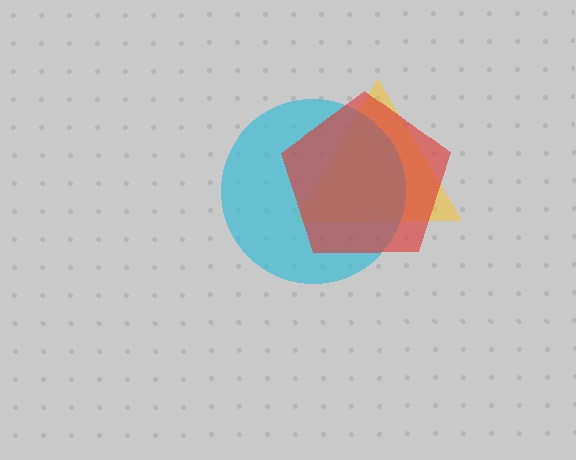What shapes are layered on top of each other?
The layered shapes are: a yellow triangle, a cyan circle, a red pentagon.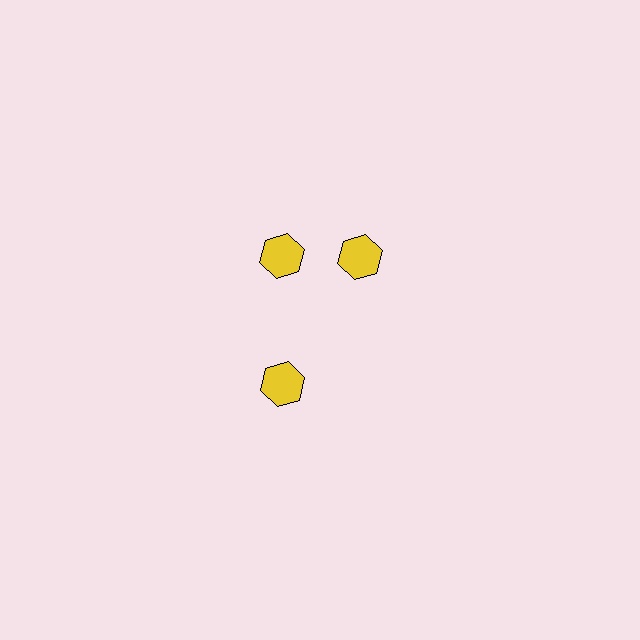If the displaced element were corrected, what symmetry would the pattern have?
It would have 3-fold rotational symmetry — the pattern would map onto itself every 120 degrees.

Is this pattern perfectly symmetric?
No. The 3 yellow hexagons are arranged in a ring, but one element near the 3 o'clock position is rotated out of alignment along the ring, breaking the 3-fold rotational symmetry.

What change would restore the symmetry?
The symmetry would be restored by rotating it back into even spacing with its neighbors so that all 3 hexagons sit at equal angles and equal distance from the center.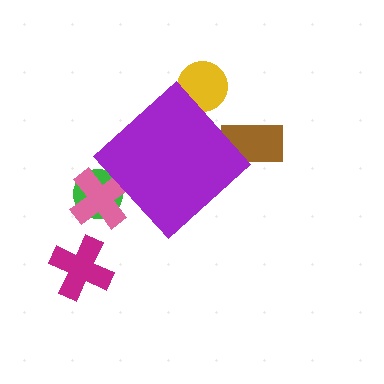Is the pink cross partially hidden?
Yes, the pink cross is partially hidden behind the purple diamond.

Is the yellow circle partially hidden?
Yes, the yellow circle is partially hidden behind the purple diamond.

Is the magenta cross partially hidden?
No, the magenta cross is fully visible.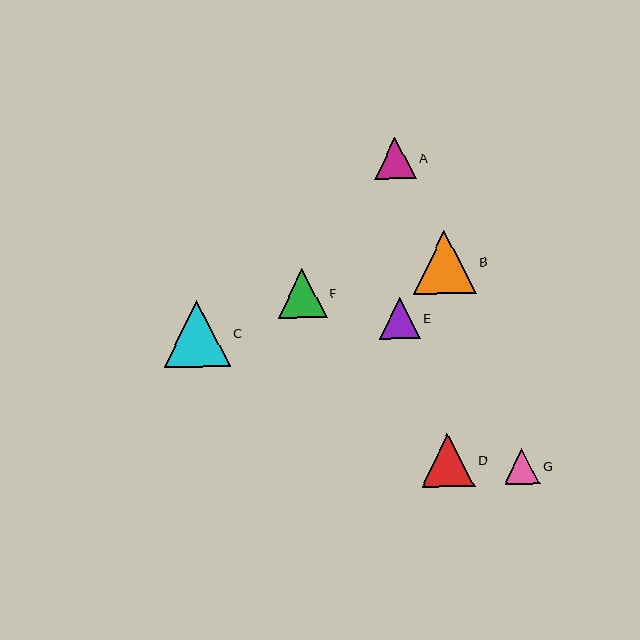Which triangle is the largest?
Triangle C is the largest with a size of approximately 67 pixels.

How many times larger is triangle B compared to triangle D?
Triangle B is approximately 1.2 times the size of triangle D.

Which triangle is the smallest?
Triangle G is the smallest with a size of approximately 36 pixels.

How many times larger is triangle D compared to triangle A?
Triangle D is approximately 1.3 times the size of triangle A.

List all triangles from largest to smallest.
From largest to smallest: C, B, D, F, A, E, G.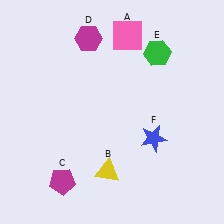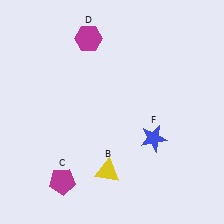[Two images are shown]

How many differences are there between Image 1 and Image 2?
There are 2 differences between the two images.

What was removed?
The pink square (A), the green hexagon (E) were removed in Image 2.